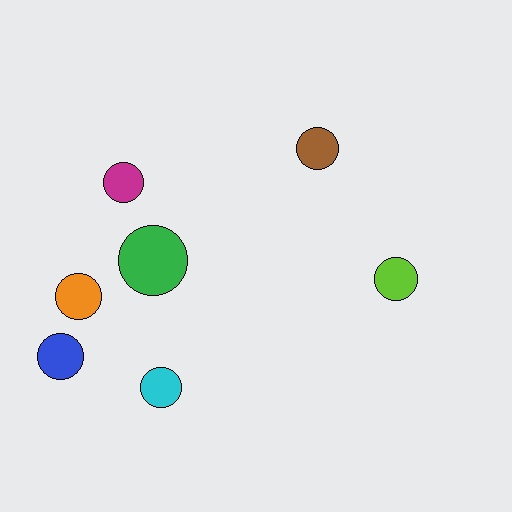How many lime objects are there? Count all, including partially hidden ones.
There is 1 lime object.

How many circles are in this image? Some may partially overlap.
There are 7 circles.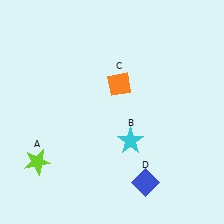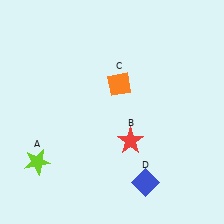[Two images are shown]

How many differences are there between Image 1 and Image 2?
There is 1 difference between the two images.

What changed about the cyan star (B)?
In Image 1, B is cyan. In Image 2, it changed to red.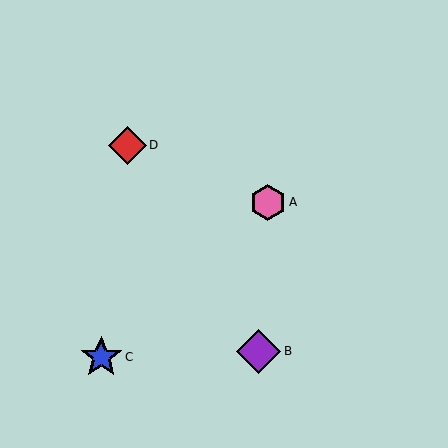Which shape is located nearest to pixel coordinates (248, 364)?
The purple diamond (labeled B) at (259, 351) is nearest to that location.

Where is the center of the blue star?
The center of the blue star is at (101, 357).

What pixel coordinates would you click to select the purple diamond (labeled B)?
Click at (259, 351) to select the purple diamond B.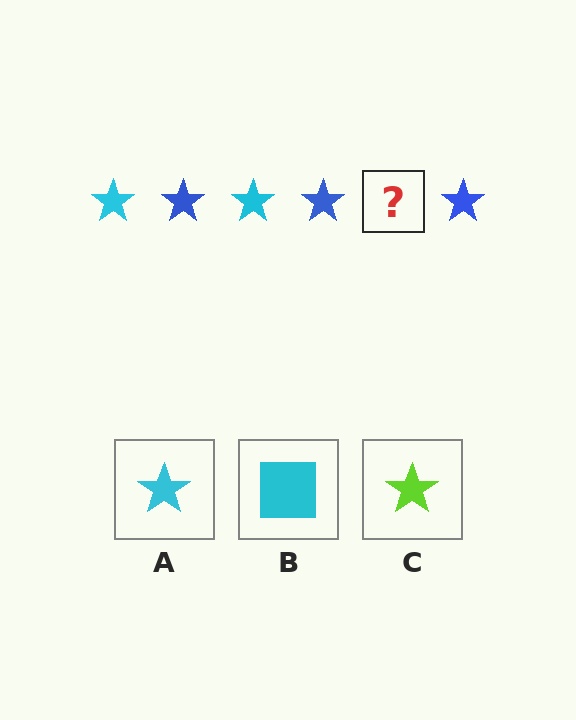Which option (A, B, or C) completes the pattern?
A.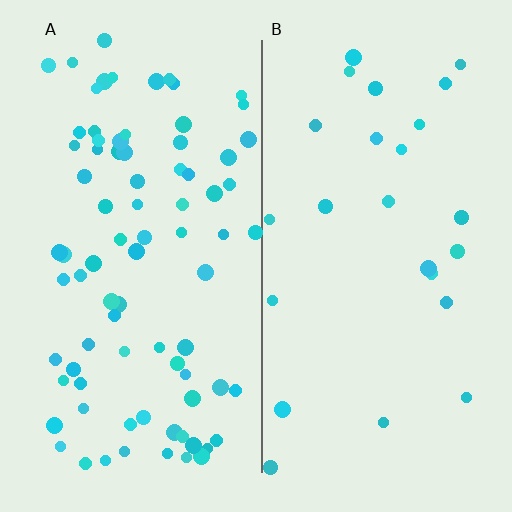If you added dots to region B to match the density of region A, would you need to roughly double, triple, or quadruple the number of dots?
Approximately triple.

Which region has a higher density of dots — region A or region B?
A (the left).